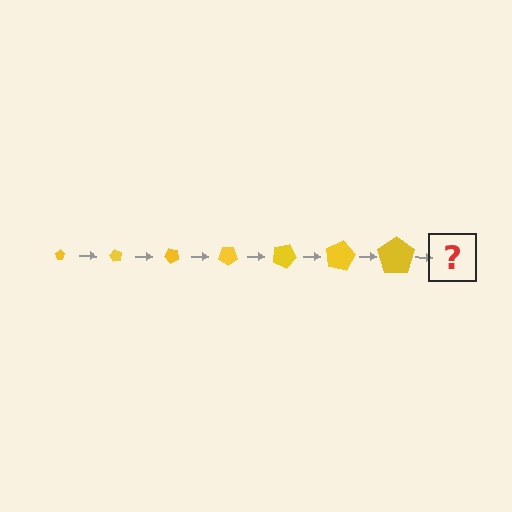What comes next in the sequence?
The next element should be a pentagon, larger than the previous one and rotated 420 degrees from the start.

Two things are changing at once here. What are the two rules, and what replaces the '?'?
The two rules are that the pentagon grows larger each step and it rotates 60 degrees each step. The '?' should be a pentagon, larger than the previous one and rotated 420 degrees from the start.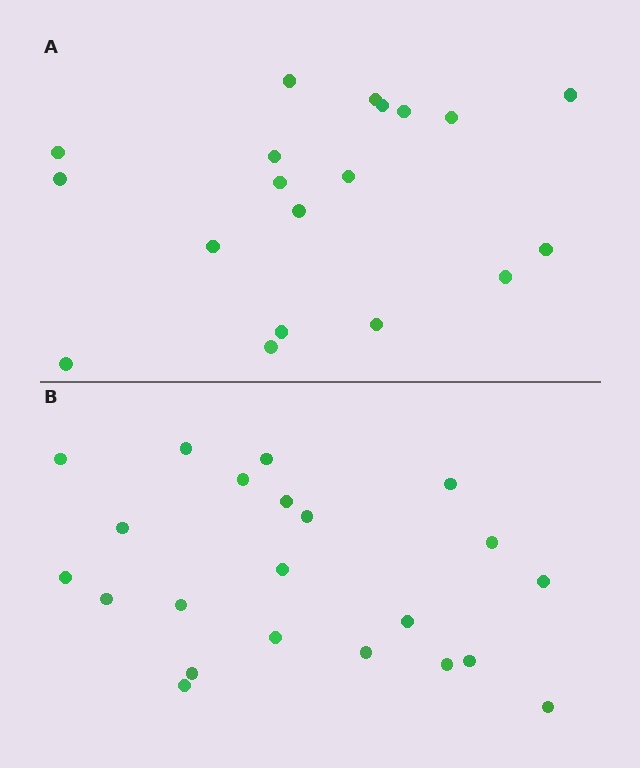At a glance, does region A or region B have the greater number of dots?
Region B (the bottom region) has more dots.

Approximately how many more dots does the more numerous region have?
Region B has just a few more — roughly 2 or 3 more dots than region A.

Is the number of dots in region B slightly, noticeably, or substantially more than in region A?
Region B has only slightly more — the two regions are fairly close. The ratio is roughly 1.2 to 1.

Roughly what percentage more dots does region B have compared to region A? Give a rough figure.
About 15% more.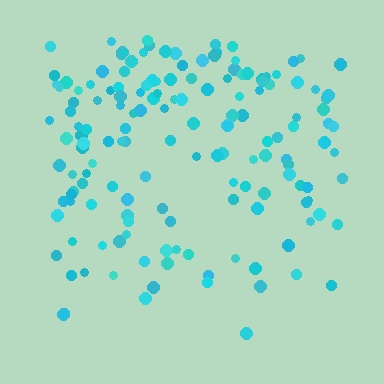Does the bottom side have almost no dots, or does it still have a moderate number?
Still a moderate number, just noticeably fewer than the top.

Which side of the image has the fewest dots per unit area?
The bottom.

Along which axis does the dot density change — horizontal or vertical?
Vertical.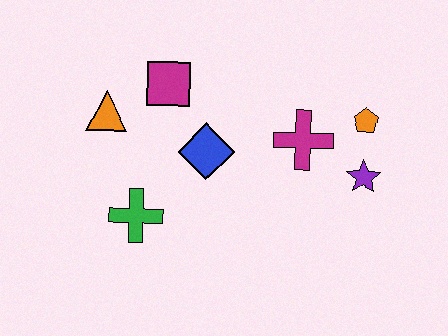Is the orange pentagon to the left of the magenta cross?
No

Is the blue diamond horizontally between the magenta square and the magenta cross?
Yes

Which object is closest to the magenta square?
The orange triangle is closest to the magenta square.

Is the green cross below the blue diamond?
Yes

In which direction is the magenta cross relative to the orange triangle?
The magenta cross is to the right of the orange triangle.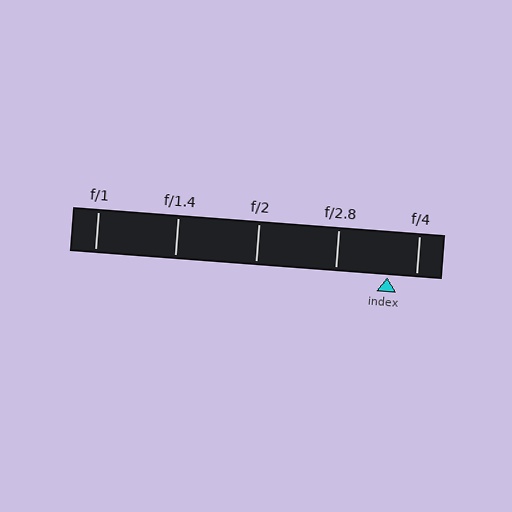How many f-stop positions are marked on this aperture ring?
There are 5 f-stop positions marked.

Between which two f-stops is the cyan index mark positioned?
The index mark is between f/2.8 and f/4.